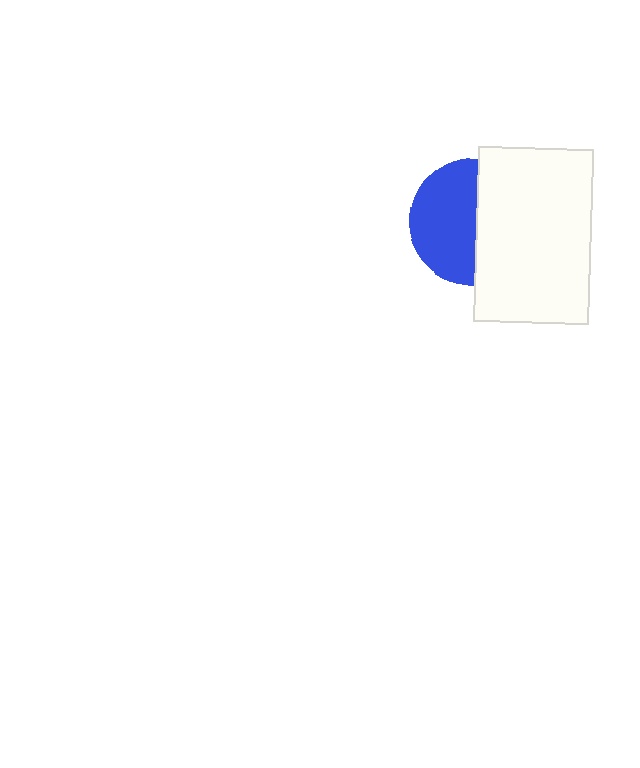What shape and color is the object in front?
The object in front is a white rectangle.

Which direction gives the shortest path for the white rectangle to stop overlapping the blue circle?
Moving right gives the shortest separation.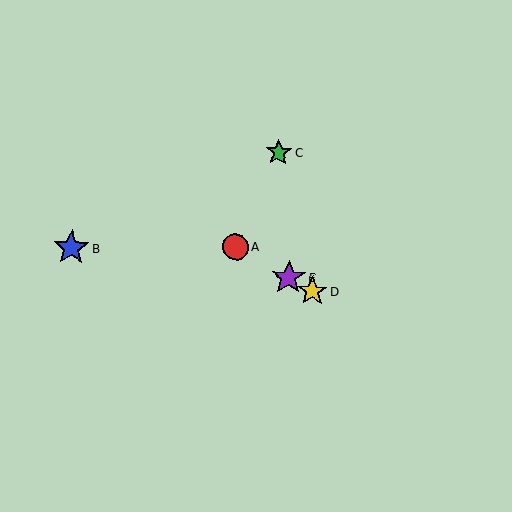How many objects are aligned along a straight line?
3 objects (A, D, E) are aligned along a straight line.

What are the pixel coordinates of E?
Object E is at (289, 277).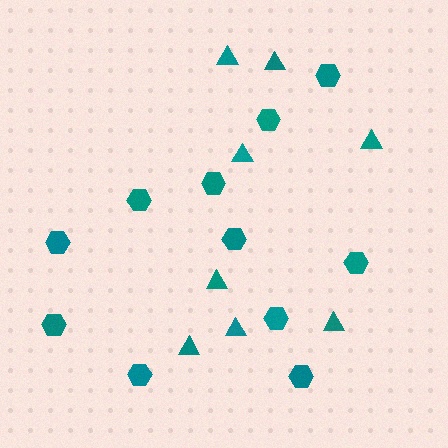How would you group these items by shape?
There are 2 groups: one group of hexagons (11) and one group of triangles (8).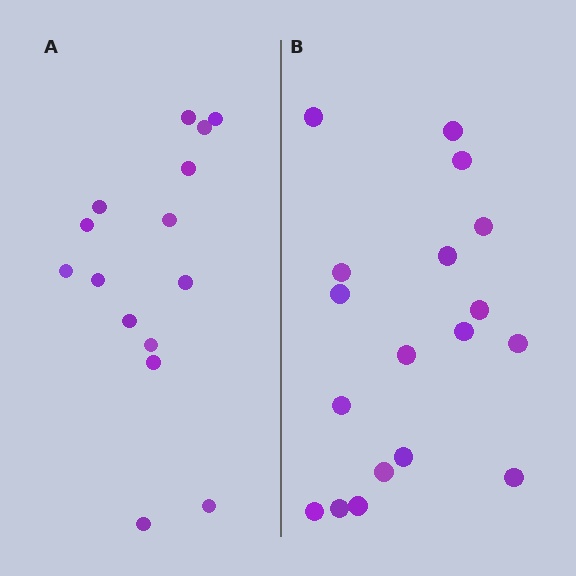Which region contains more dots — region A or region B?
Region B (the right region) has more dots.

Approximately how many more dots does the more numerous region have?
Region B has just a few more — roughly 2 or 3 more dots than region A.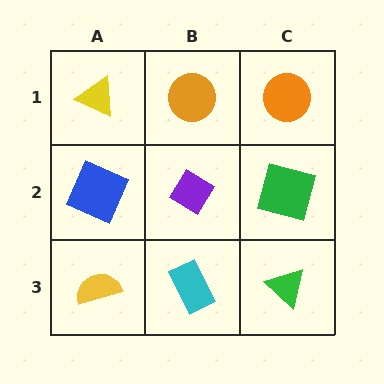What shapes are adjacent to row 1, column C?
A green square (row 2, column C), an orange circle (row 1, column B).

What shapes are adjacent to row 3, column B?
A purple diamond (row 2, column B), a yellow semicircle (row 3, column A), a green triangle (row 3, column C).